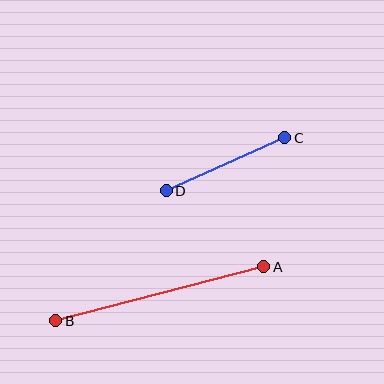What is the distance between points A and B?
The distance is approximately 215 pixels.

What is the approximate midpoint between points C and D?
The midpoint is at approximately (226, 164) pixels.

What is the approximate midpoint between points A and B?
The midpoint is at approximately (160, 294) pixels.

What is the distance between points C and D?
The distance is approximately 130 pixels.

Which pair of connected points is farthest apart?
Points A and B are farthest apart.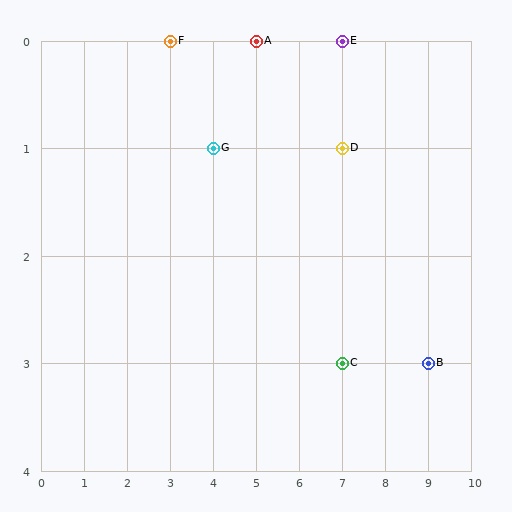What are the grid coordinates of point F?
Point F is at grid coordinates (3, 0).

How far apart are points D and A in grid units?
Points D and A are 2 columns and 1 row apart (about 2.2 grid units diagonally).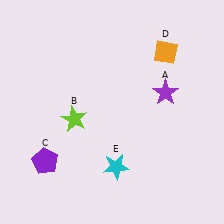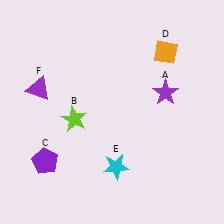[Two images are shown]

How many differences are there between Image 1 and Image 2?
There is 1 difference between the two images.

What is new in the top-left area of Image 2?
A purple triangle (F) was added in the top-left area of Image 2.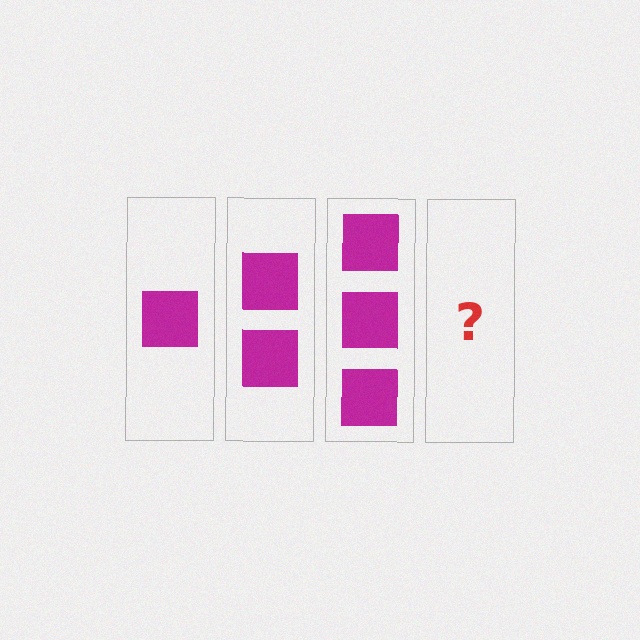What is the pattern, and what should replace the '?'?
The pattern is that each step adds one more square. The '?' should be 4 squares.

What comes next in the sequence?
The next element should be 4 squares.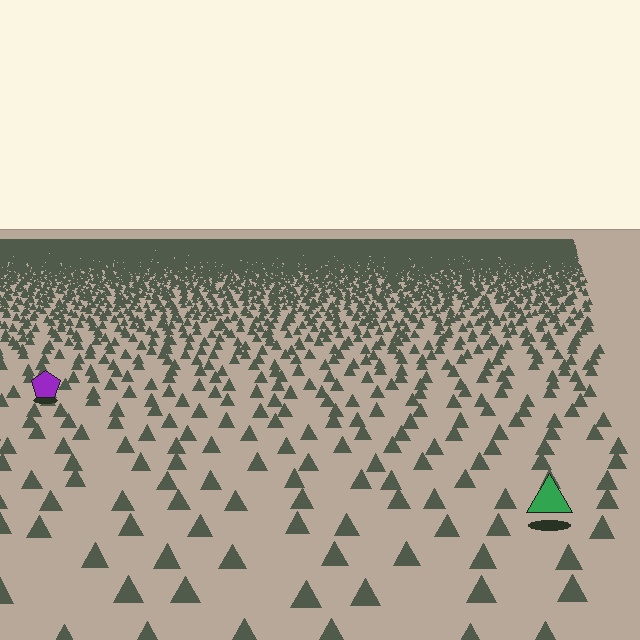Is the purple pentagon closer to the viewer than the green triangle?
No. The green triangle is closer — you can tell from the texture gradient: the ground texture is coarser near it.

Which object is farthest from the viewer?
The purple pentagon is farthest from the viewer. It appears smaller and the ground texture around it is denser.